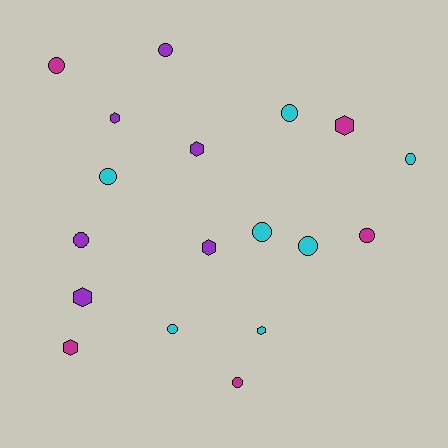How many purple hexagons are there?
There are 4 purple hexagons.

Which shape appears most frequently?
Circle, with 11 objects.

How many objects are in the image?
There are 18 objects.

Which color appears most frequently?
Cyan, with 7 objects.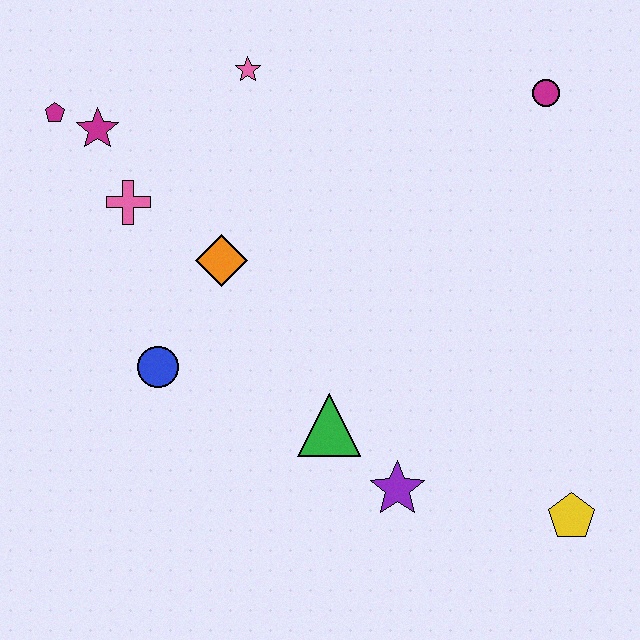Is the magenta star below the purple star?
No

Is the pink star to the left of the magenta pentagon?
No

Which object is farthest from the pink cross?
The yellow pentagon is farthest from the pink cross.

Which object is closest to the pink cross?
The magenta star is closest to the pink cross.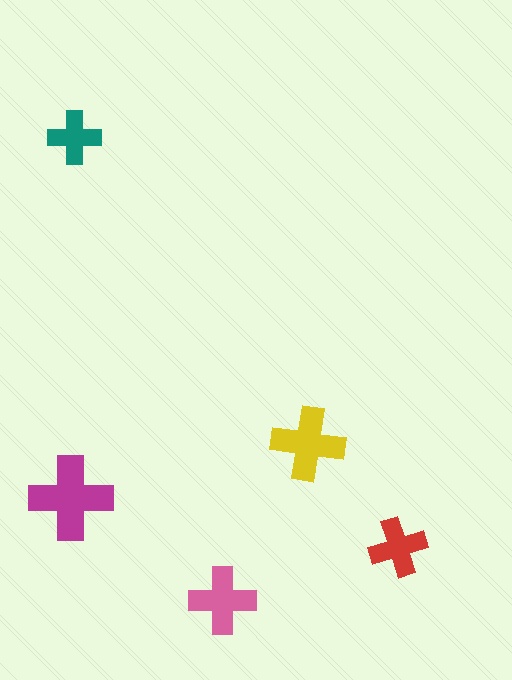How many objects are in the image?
There are 5 objects in the image.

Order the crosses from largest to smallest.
the magenta one, the yellow one, the pink one, the red one, the teal one.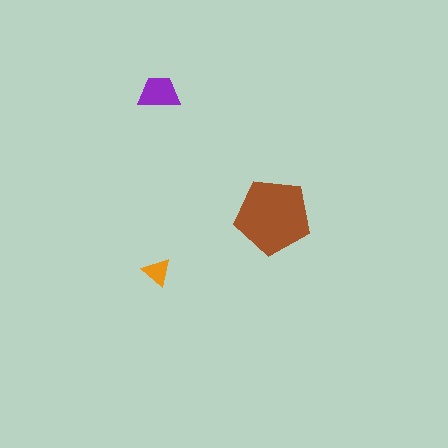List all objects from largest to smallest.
The brown pentagon, the purple trapezoid, the orange triangle.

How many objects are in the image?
There are 3 objects in the image.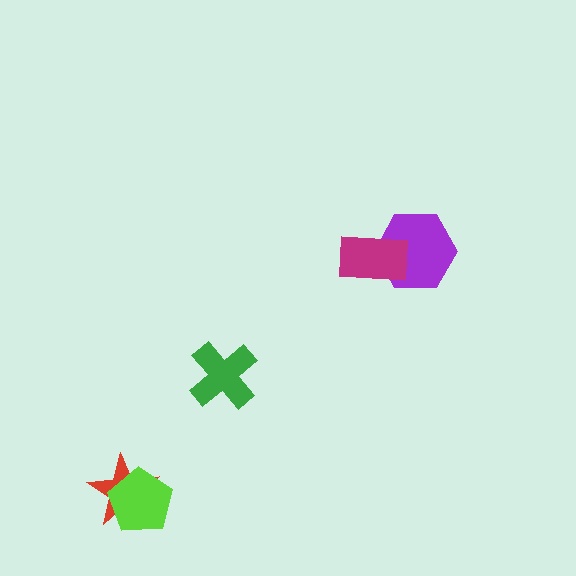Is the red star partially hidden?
Yes, it is partially covered by another shape.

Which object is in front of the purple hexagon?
The magenta rectangle is in front of the purple hexagon.